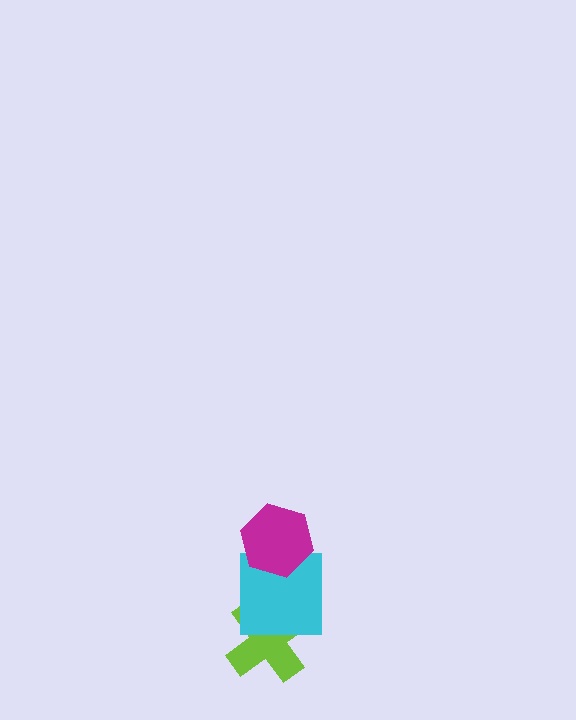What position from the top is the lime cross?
The lime cross is 3rd from the top.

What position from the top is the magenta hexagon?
The magenta hexagon is 1st from the top.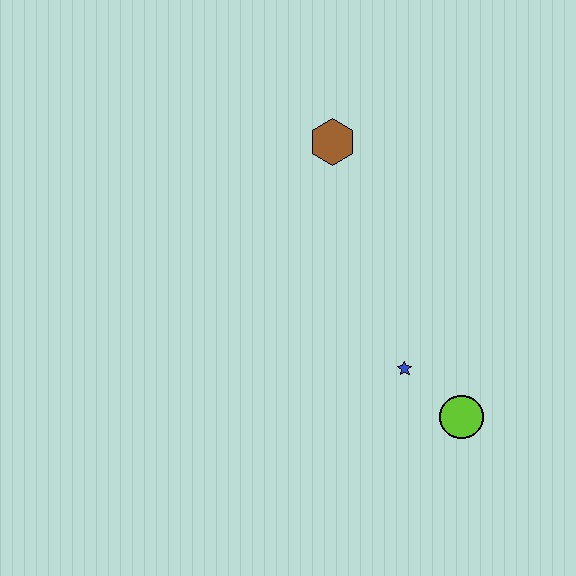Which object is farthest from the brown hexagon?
The lime circle is farthest from the brown hexagon.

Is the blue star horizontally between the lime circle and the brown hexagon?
Yes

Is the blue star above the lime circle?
Yes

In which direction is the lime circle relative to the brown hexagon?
The lime circle is below the brown hexagon.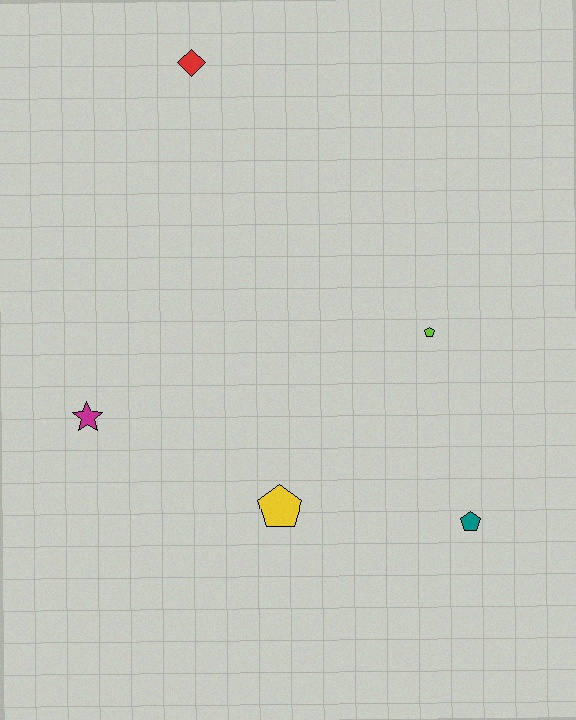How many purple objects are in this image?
There are no purple objects.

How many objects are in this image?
There are 5 objects.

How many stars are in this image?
There is 1 star.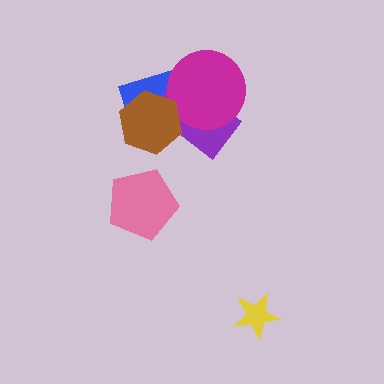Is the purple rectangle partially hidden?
Yes, it is partially covered by another shape.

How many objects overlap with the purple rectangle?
3 objects overlap with the purple rectangle.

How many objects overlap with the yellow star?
0 objects overlap with the yellow star.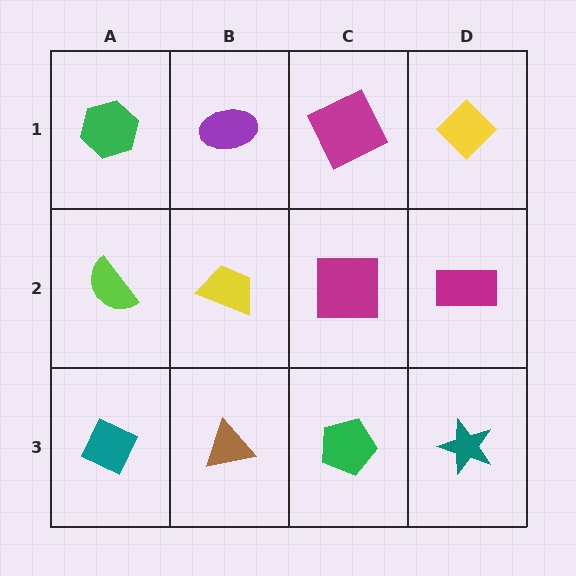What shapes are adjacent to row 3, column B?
A yellow trapezoid (row 2, column B), a teal diamond (row 3, column A), a green pentagon (row 3, column C).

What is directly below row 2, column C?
A green pentagon.